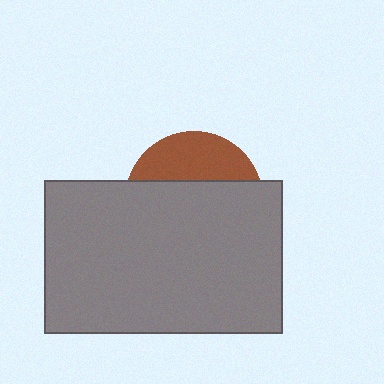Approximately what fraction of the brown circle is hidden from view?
Roughly 69% of the brown circle is hidden behind the gray rectangle.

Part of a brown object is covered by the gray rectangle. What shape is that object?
It is a circle.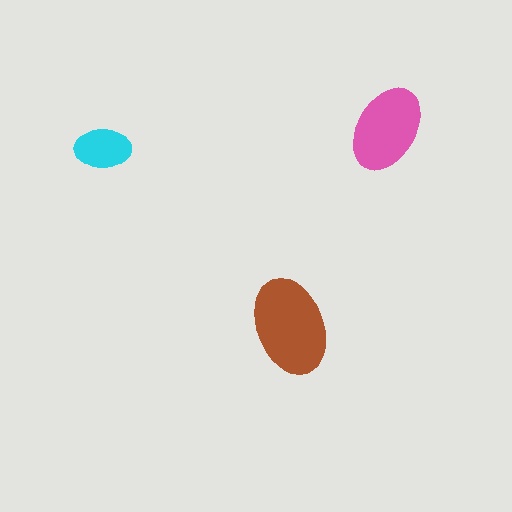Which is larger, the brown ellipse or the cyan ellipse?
The brown one.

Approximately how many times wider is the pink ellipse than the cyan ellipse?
About 1.5 times wider.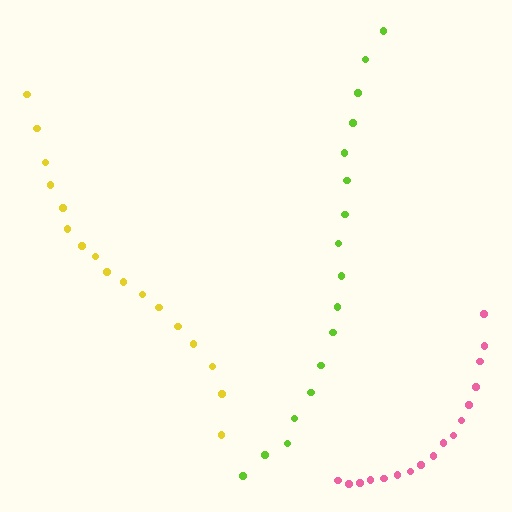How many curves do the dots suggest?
There are 3 distinct paths.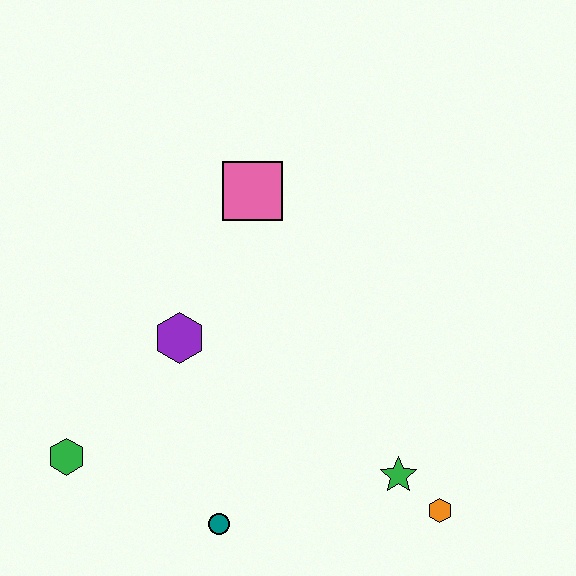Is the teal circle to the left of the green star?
Yes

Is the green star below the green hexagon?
Yes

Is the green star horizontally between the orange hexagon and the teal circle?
Yes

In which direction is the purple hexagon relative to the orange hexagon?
The purple hexagon is to the left of the orange hexagon.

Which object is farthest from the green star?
The green hexagon is farthest from the green star.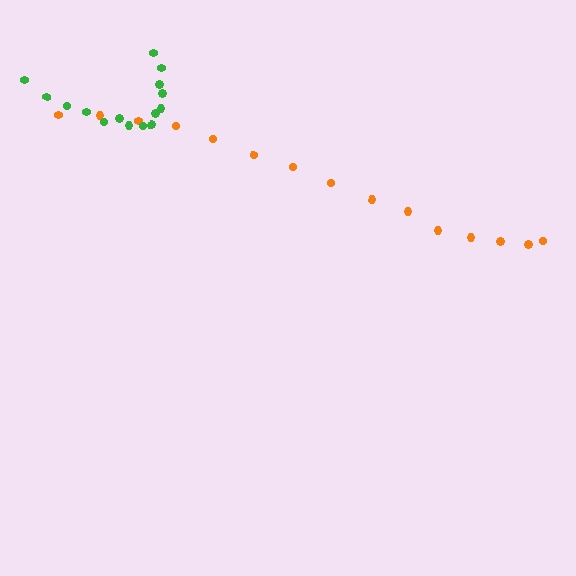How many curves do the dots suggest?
There are 2 distinct paths.